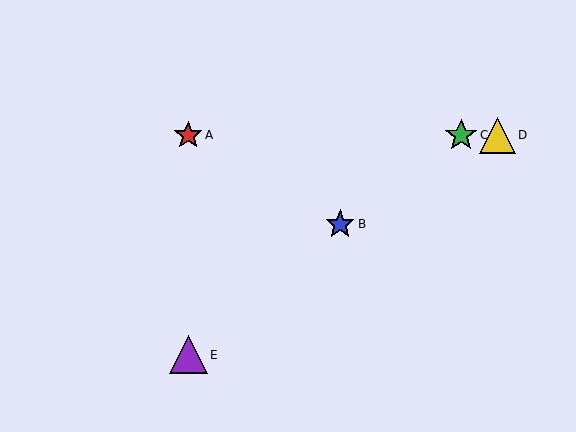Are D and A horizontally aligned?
Yes, both are at y≈135.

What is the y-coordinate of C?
Object C is at y≈135.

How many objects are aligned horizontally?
3 objects (A, C, D) are aligned horizontally.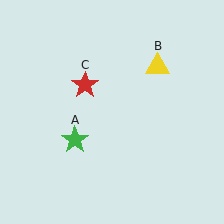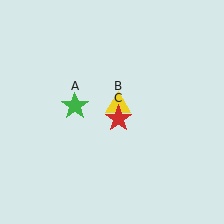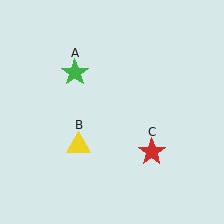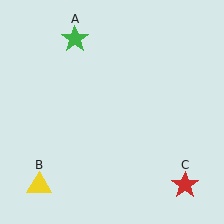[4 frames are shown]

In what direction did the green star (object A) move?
The green star (object A) moved up.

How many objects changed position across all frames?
3 objects changed position: green star (object A), yellow triangle (object B), red star (object C).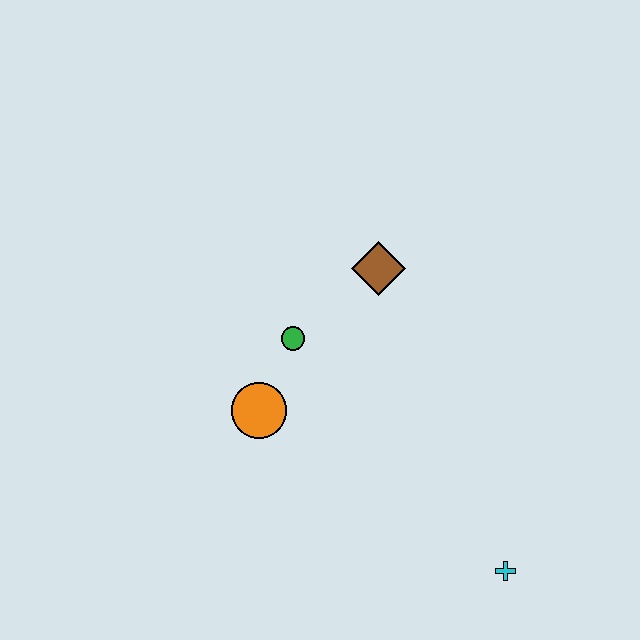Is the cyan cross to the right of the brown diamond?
Yes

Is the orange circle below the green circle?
Yes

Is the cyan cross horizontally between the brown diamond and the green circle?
No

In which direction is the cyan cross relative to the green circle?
The cyan cross is below the green circle.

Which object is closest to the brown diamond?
The green circle is closest to the brown diamond.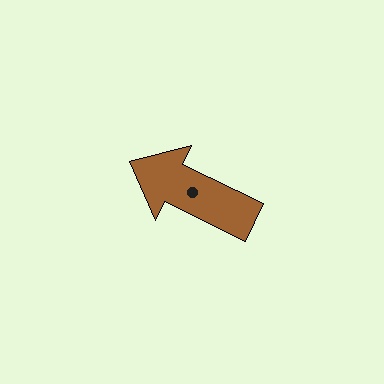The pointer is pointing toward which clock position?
Roughly 10 o'clock.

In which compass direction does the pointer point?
Northwest.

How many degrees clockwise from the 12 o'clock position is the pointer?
Approximately 296 degrees.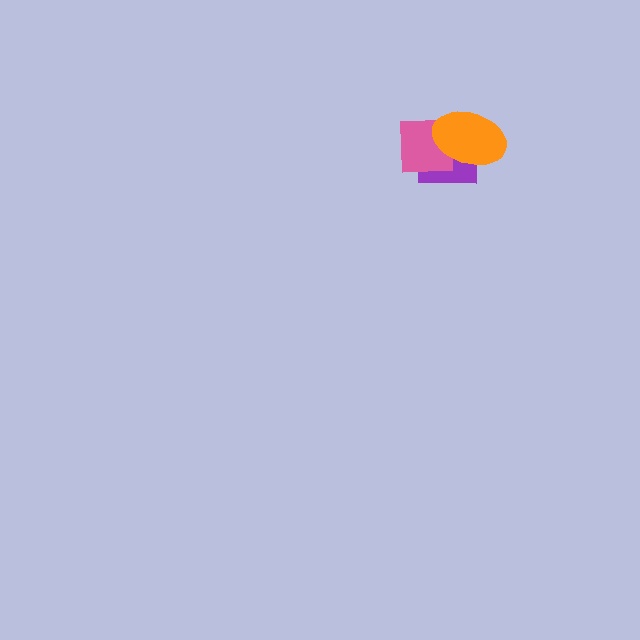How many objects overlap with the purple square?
2 objects overlap with the purple square.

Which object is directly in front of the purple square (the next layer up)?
The pink square is directly in front of the purple square.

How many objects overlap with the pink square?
2 objects overlap with the pink square.